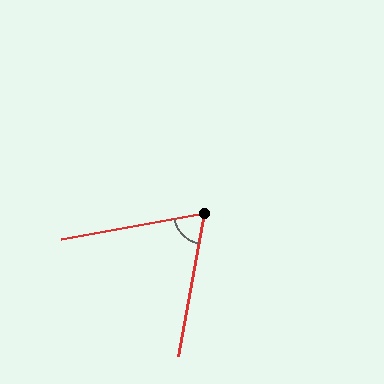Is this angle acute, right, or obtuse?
It is acute.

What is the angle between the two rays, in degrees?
Approximately 69 degrees.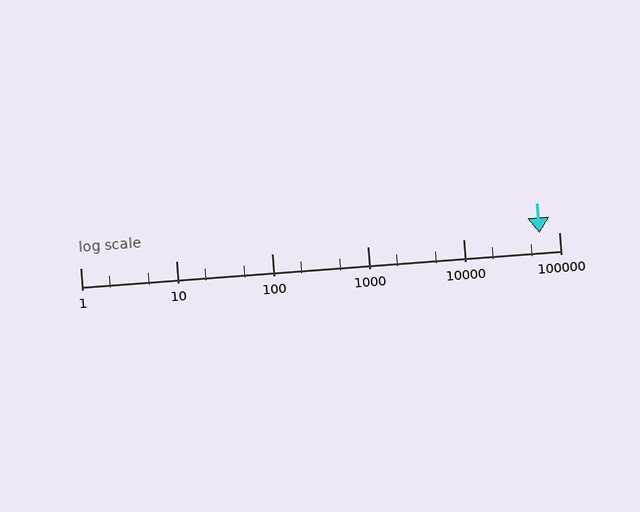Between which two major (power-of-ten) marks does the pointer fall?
The pointer is between 10000 and 100000.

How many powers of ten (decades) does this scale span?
The scale spans 5 decades, from 1 to 100000.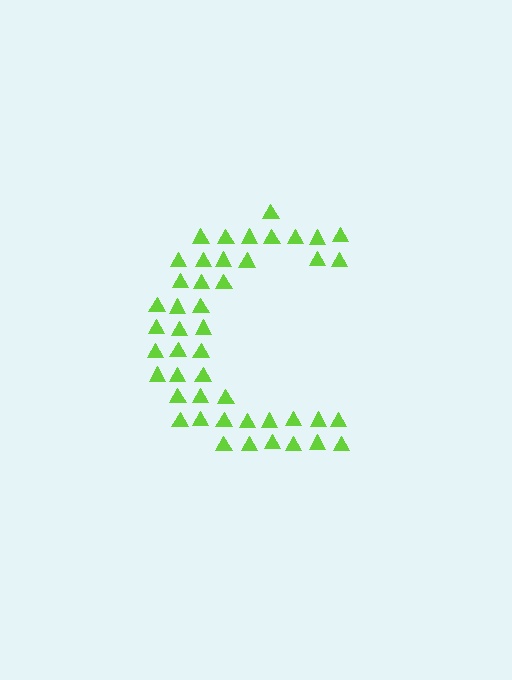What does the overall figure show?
The overall figure shows the letter C.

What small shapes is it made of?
It is made of small triangles.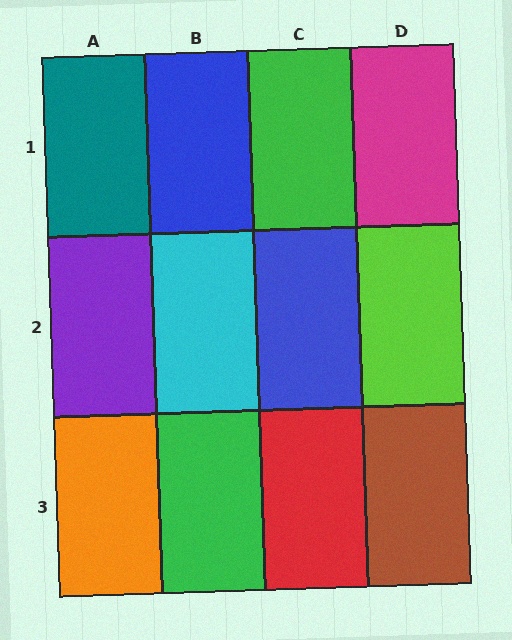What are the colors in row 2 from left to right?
Purple, cyan, blue, lime.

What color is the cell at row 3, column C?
Red.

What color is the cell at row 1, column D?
Magenta.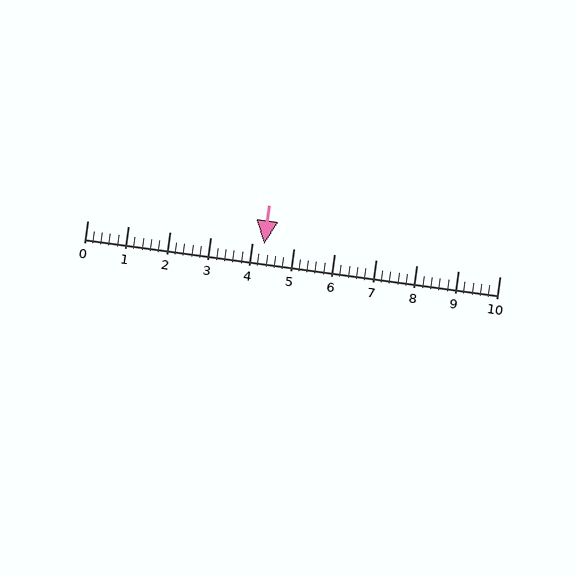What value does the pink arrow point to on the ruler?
The pink arrow points to approximately 4.3.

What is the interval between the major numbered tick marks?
The major tick marks are spaced 1 units apart.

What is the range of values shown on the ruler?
The ruler shows values from 0 to 10.